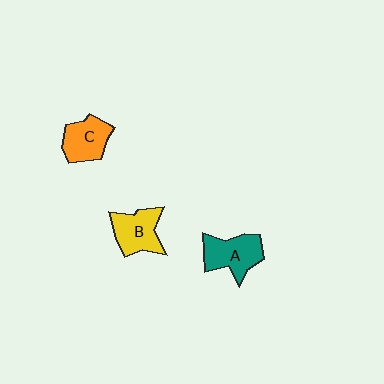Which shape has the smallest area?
Shape C (orange).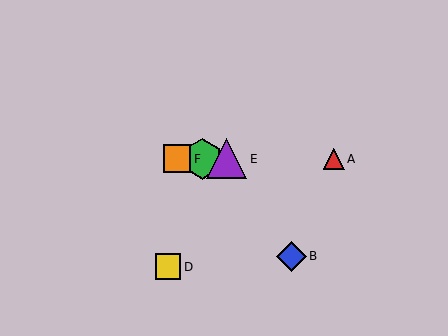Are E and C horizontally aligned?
Yes, both are at y≈159.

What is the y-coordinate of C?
Object C is at y≈159.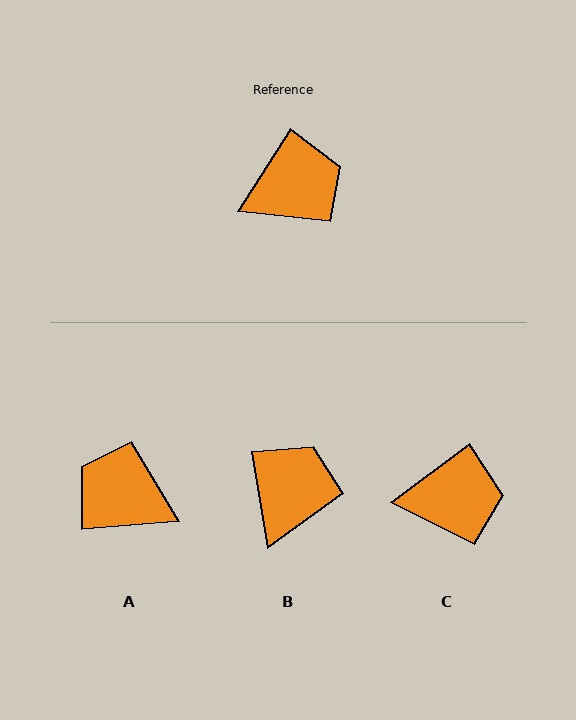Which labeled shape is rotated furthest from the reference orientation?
A, about 127 degrees away.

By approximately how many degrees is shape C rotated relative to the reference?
Approximately 21 degrees clockwise.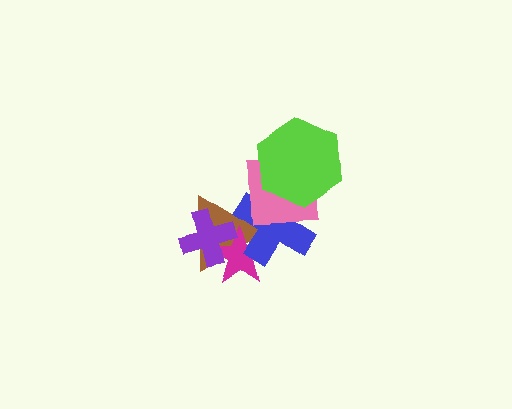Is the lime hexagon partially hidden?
No, no other shape covers it.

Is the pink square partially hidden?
Yes, it is partially covered by another shape.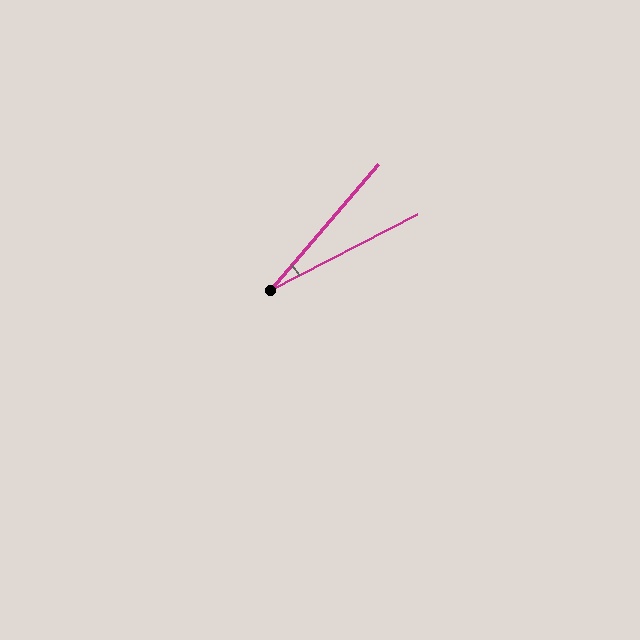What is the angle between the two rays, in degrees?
Approximately 22 degrees.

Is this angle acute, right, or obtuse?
It is acute.